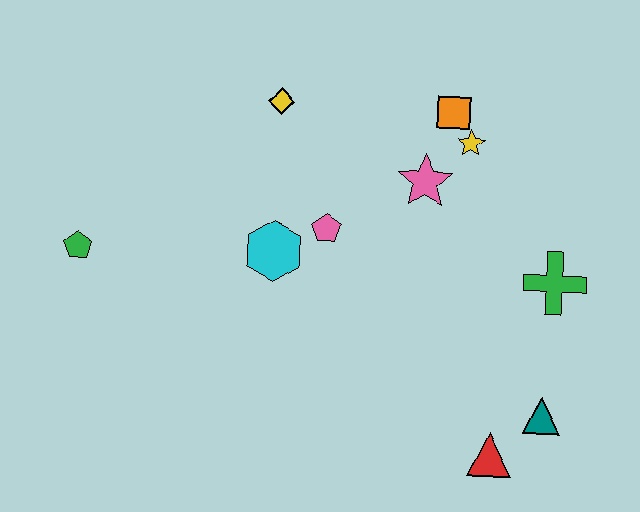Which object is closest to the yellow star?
The orange square is closest to the yellow star.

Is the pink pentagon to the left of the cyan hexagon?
No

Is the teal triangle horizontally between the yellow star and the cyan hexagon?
No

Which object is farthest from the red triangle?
The green pentagon is farthest from the red triangle.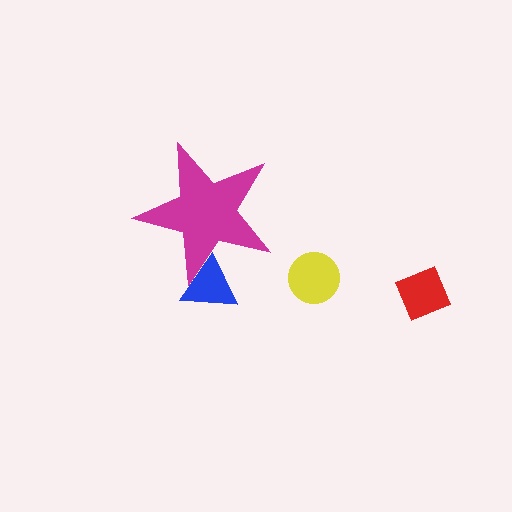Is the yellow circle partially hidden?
No, the yellow circle is fully visible.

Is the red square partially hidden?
No, the red square is fully visible.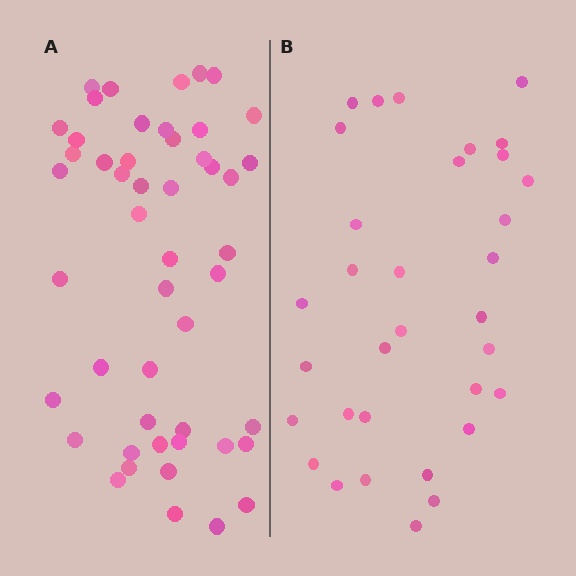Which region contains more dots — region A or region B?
Region A (the left region) has more dots.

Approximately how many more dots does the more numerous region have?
Region A has approximately 15 more dots than region B.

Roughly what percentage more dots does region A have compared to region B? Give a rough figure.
About 50% more.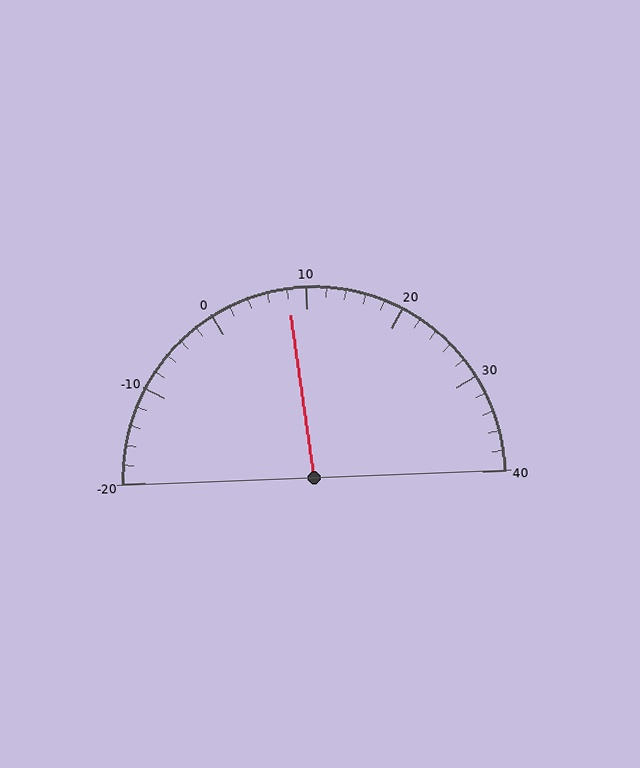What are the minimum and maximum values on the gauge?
The gauge ranges from -20 to 40.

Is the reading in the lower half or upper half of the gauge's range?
The reading is in the lower half of the range (-20 to 40).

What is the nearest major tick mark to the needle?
The nearest major tick mark is 10.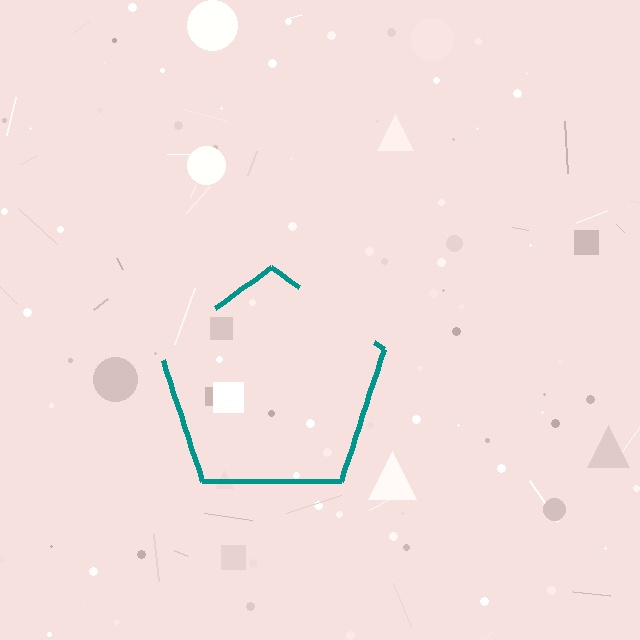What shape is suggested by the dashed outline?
The dashed outline suggests a pentagon.